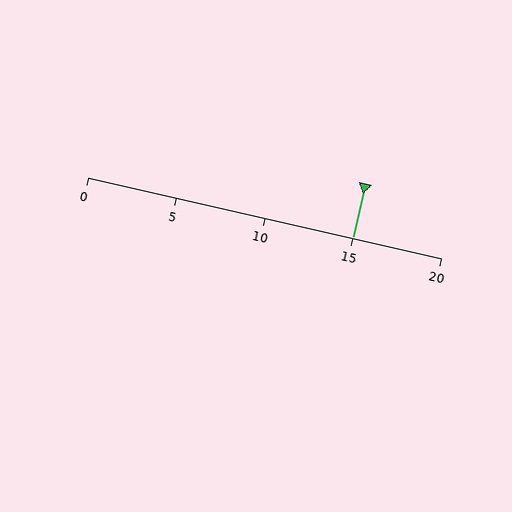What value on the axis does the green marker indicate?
The marker indicates approximately 15.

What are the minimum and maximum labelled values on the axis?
The axis runs from 0 to 20.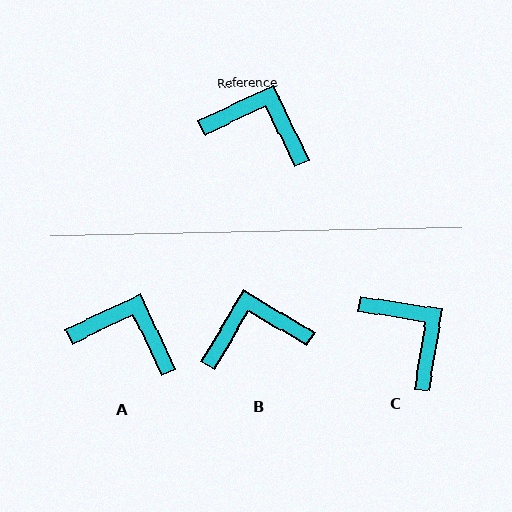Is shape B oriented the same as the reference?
No, it is off by about 34 degrees.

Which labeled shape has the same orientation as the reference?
A.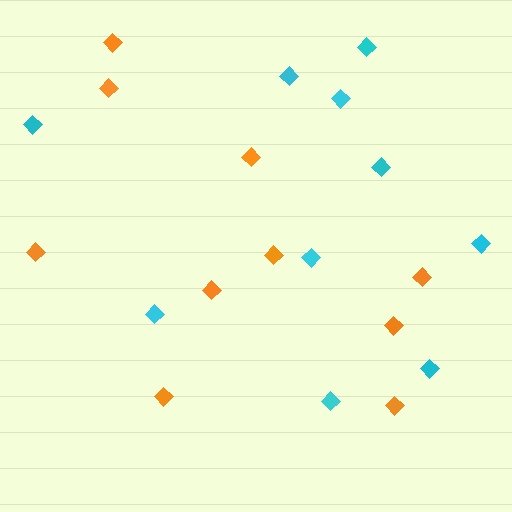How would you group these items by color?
There are 2 groups: one group of orange diamonds (10) and one group of cyan diamonds (10).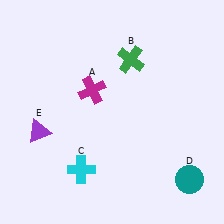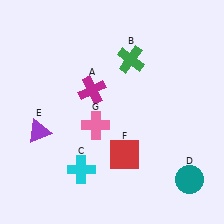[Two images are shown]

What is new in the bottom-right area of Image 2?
A red square (F) was added in the bottom-right area of Image 2.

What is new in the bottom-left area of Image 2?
A pink cross (G) was added in the bottom-left area of Image 2.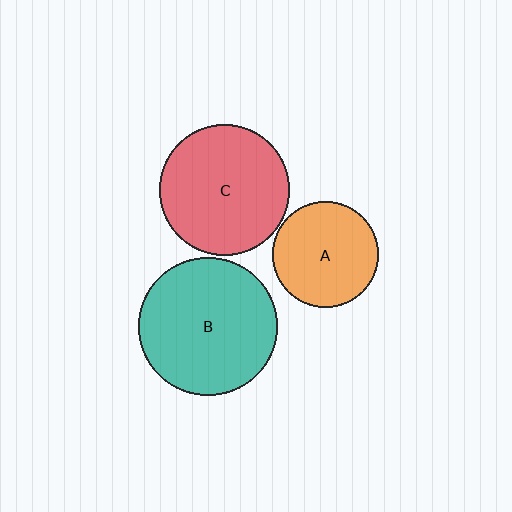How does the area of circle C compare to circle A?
Approximately 1.5 times.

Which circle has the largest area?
Circle B (teal).